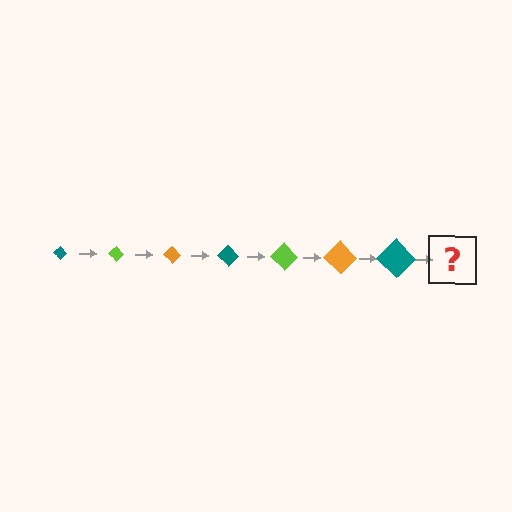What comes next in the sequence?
The next element should be a lime diamond, larger than the previous one.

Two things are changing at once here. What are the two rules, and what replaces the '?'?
The two rules are that the diamond grows larger each step and the color cycles through teal, lime, and orange. The '?' should be a lime diamond, larger than the previous one.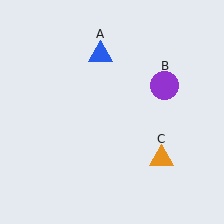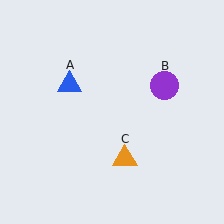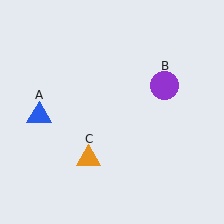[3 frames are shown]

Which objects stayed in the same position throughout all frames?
Purple circle (object B) remained stationary.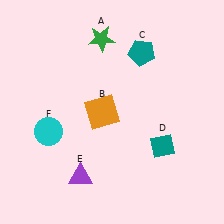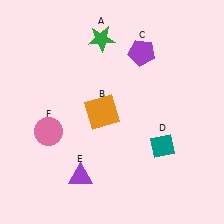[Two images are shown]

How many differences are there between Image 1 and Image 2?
There are 2 differences between the two images.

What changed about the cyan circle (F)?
In Image 1, F is cyan. In Image 2, it changed to pink.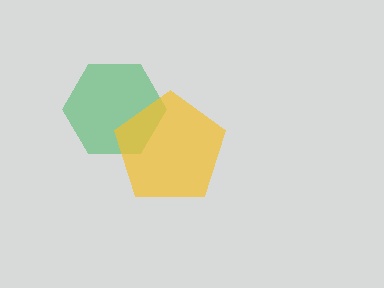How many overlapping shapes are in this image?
There are 2 overlapping shapes in the image.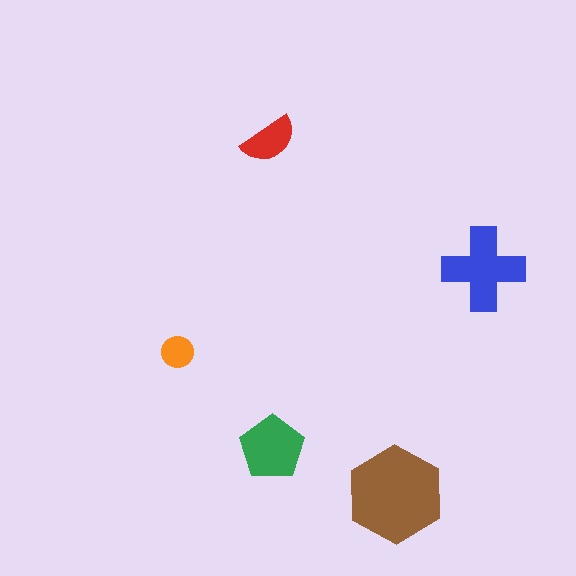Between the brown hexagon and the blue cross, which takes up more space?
The brown hexagon.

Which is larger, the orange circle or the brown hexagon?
The brown hexagon.